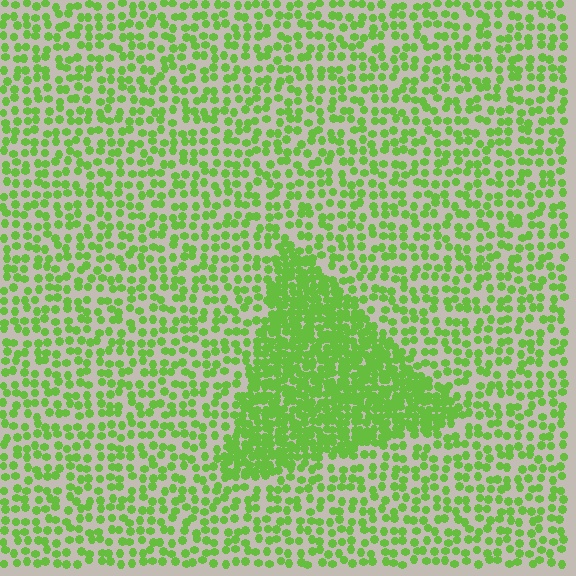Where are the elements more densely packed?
The elements are more densely packed inside the triangle boundary.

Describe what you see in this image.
The image contains small lime elements arranged at two different densities. A triangle-shaped region is visible where the elements are more densely packed than the surrounding area.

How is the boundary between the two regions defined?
The boundary is defined by a change in element density (approximately 2.3x ratio). All elements are the same color, size, and shape.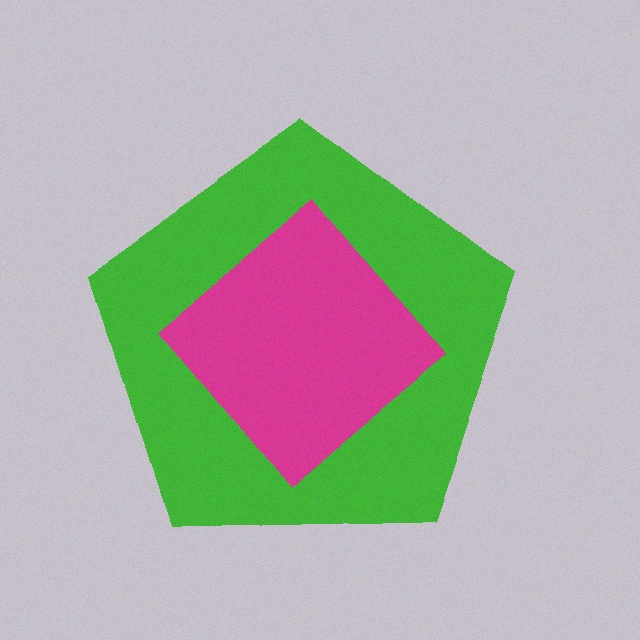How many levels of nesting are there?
2.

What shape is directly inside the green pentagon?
The magenta diamond.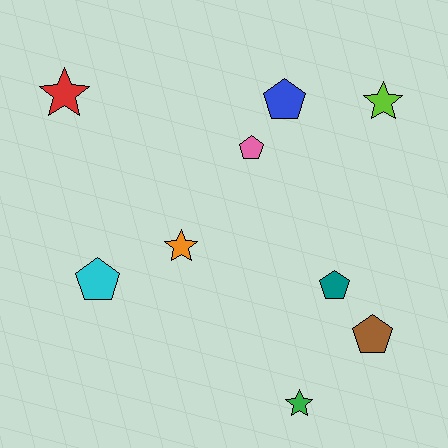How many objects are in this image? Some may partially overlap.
There are 9 objects.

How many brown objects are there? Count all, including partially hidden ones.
There is 1 brown object.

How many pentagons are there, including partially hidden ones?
There are 5 pentagons.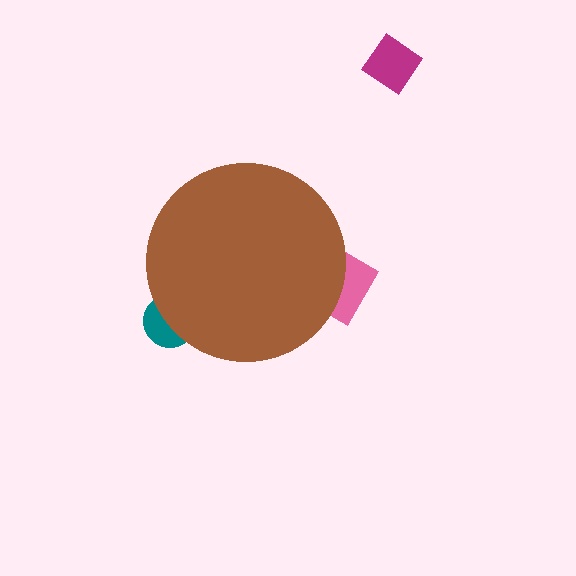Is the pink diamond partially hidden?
Yes, the pink diamond is partially hidden behind the brown circle.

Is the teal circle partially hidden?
Yes, the teal circle is partially hidden behind the brown circle.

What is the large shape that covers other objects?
A brown circle.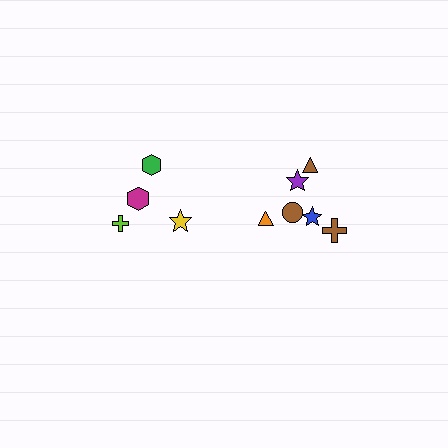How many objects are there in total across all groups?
There are 10 objects.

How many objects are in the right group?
There are 6 objects.